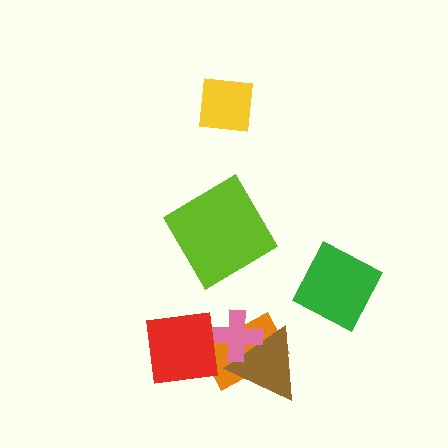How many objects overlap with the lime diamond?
0 objects overlap with the lime diamond.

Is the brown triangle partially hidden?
Yes, it is partially covered by another shape.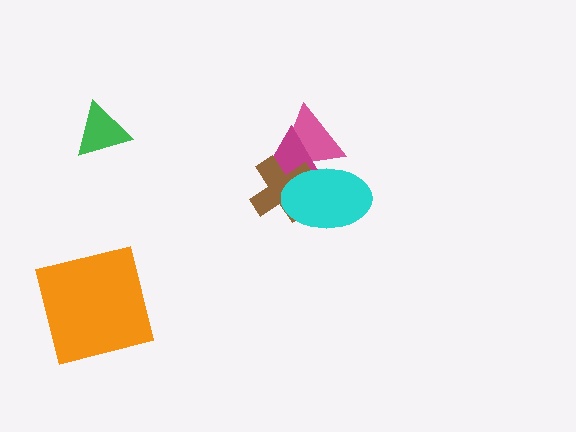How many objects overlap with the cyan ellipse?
3 objects overlap with the cyan ellipse.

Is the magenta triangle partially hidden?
Yes, it is partially covered by another shape.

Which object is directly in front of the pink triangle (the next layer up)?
The magenta triangle is directly in front of the pink triangle.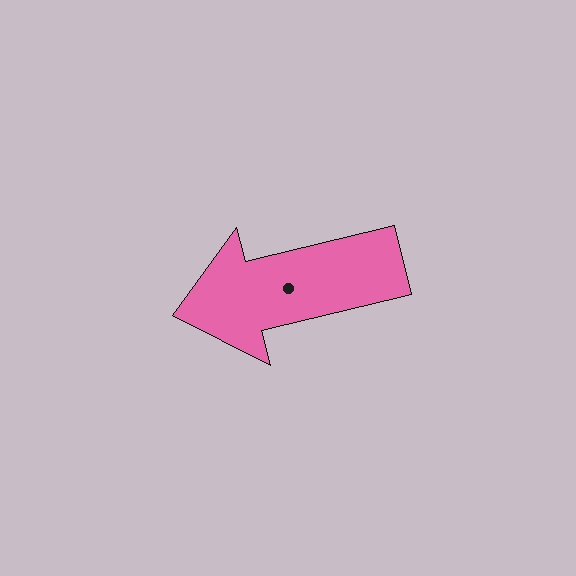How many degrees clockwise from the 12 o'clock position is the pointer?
Approximately 256 degrees.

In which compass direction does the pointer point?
West.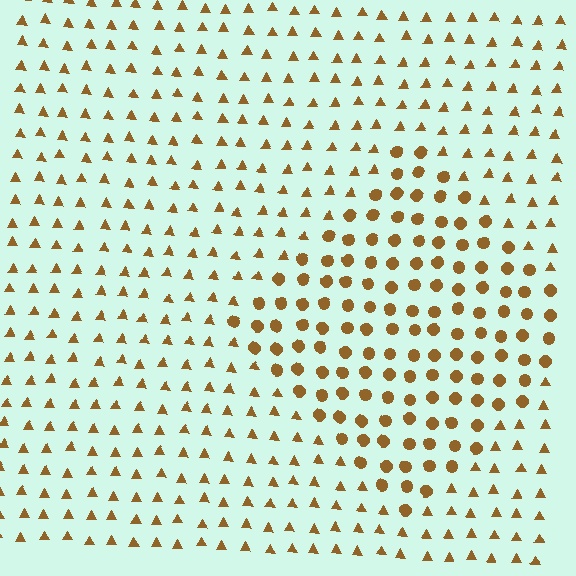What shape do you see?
I see a diamond.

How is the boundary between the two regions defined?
The boundary is defined by a change in element shape: circles inside vs. triangles outside. All elements share the same color and spacing.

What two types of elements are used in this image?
The image uses circles inside the diamond region and triangles outside it.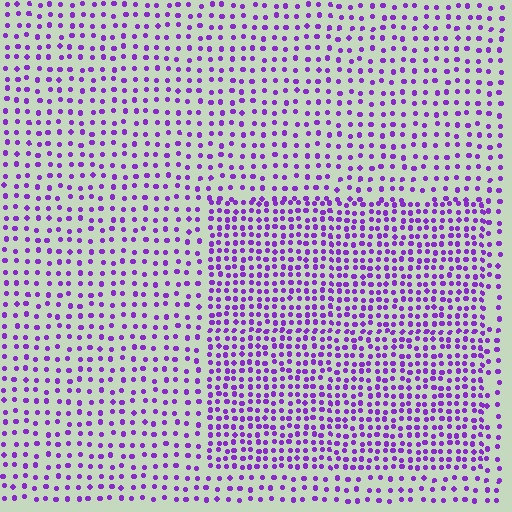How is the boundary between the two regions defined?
The boundary is defined by a change in element density (approximately 1.8x ratio). All elements are the same color, size, and shape.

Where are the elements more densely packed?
The elements are more densely packed inside the rectangle boundary.